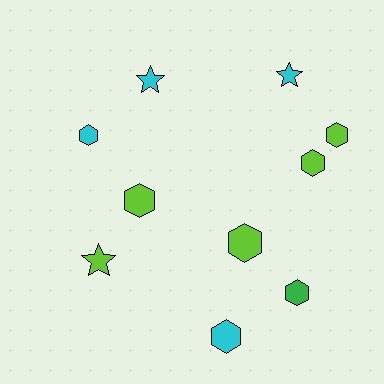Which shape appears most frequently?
Hexagon, with 7 objects.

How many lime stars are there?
There is 1 lime star.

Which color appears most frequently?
Lime, with 5 objects.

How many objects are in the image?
There are 10 objects.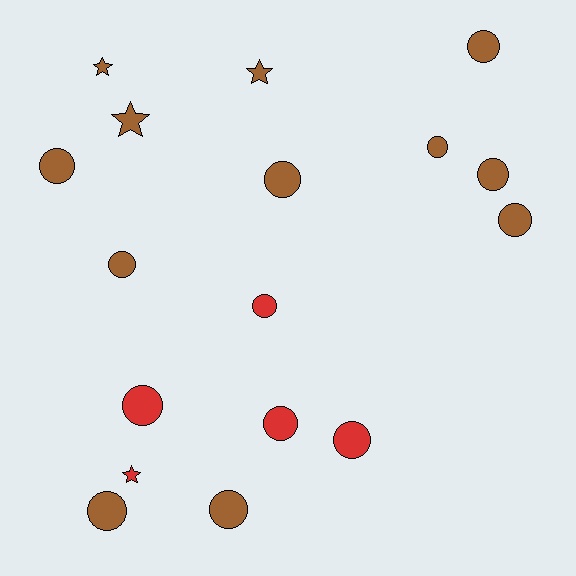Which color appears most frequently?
Brown, with 12 objects.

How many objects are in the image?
There are 17 objects.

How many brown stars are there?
There are 3 brown stars.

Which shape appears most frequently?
Circle, with 13 objects.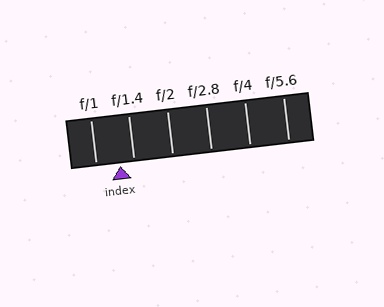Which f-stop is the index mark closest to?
The index mark is closest to f/1.4.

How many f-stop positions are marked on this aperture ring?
There are 6 f-stop positions marked.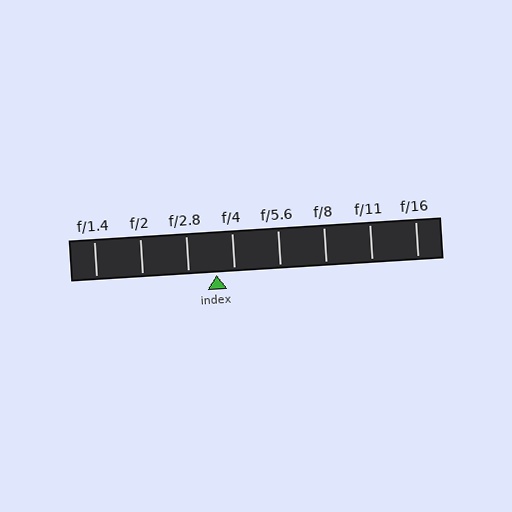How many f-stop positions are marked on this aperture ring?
There are 8 f-stop positions marked.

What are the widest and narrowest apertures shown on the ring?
The widest aperture shown is f/1.4 and the narrowest is f/16.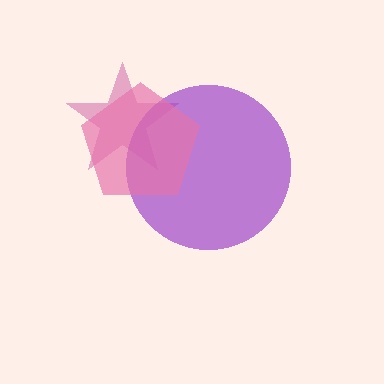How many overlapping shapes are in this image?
There are 3 overlapping shapes in the image.